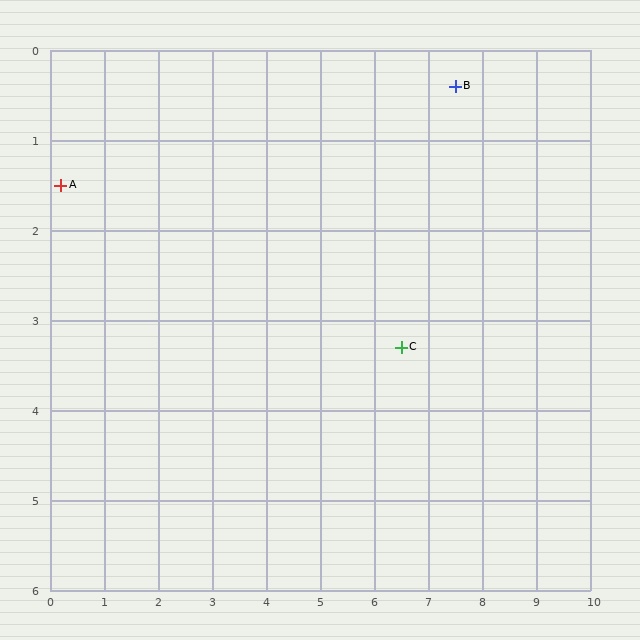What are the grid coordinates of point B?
Point B is at approximately (7.5, 0.4).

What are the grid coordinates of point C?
Point C is at approximately (6.5, 3.3).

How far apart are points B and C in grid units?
Points B and C are about 3.1 grid units apart.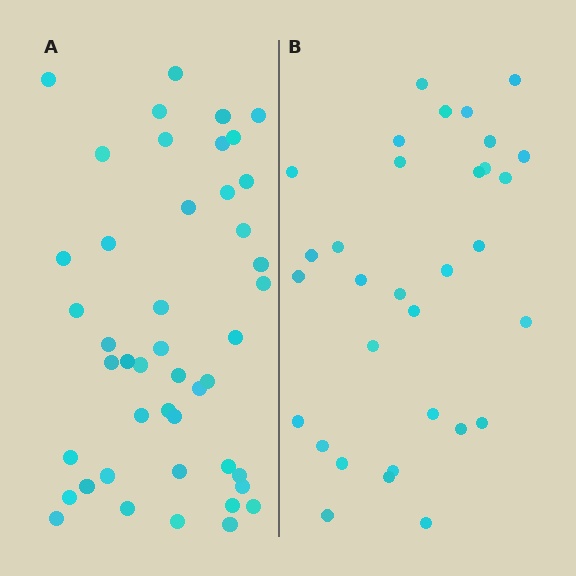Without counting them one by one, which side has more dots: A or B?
Region A (the left region) has more dots.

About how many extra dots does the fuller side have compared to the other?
Region A has approximately 15 more dots than region B.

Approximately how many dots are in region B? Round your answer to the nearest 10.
About 30 dots. (The exact count is 32, which rounds to 30.)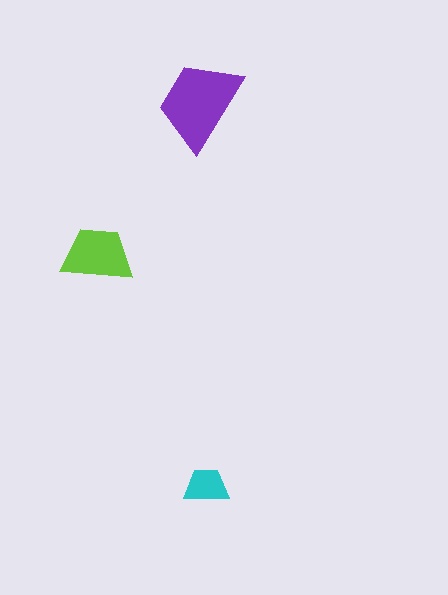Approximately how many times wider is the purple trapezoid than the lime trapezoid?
About 1.5 times wider.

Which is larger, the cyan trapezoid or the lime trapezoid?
The lime one.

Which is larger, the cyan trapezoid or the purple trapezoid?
The purple one.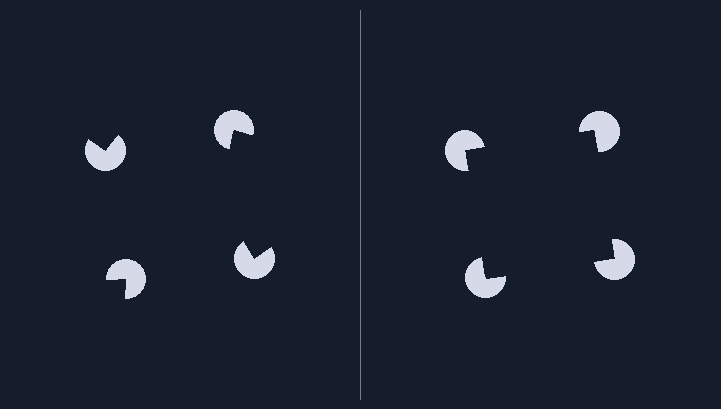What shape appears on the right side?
An illusory square.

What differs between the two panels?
The pac-man discs are positioned identically on both sides; only the wedge orientations differ. On the right they align to a square; on the left they are misaligned.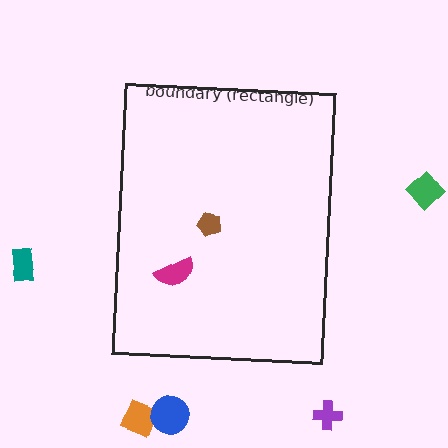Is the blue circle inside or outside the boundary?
Outside.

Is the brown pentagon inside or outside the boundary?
Inside.